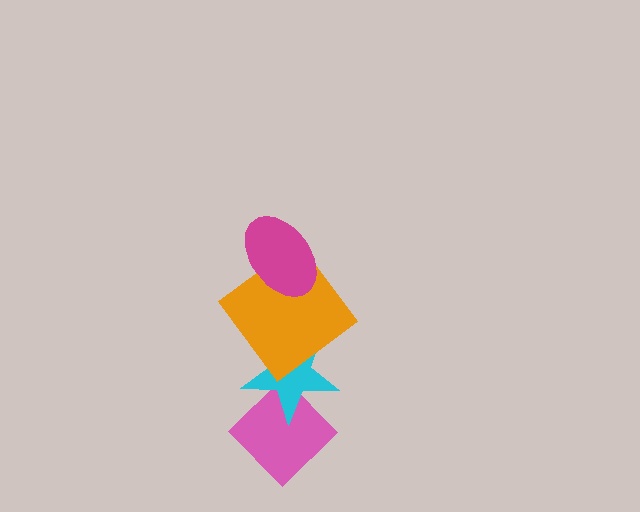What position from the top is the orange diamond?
The orange diamond is 2nd from the top.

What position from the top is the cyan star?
The cyan star is 3rd from the top.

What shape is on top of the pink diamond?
The cyan star is on top of the pink diamond.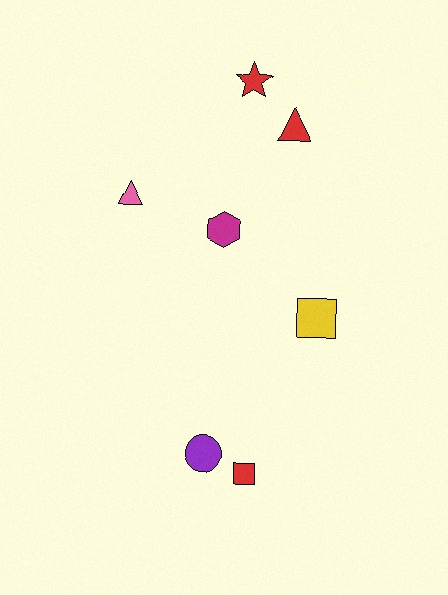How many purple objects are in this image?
There is 1 purple object.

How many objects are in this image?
There are 7 objects.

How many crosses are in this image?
There are no crosses.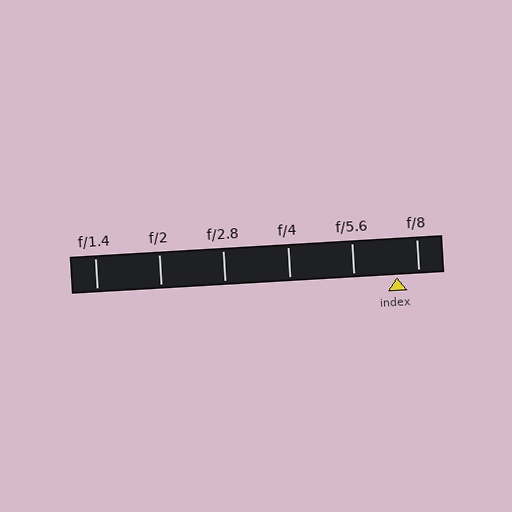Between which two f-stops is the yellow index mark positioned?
The index mark is between f/5.6 and f/8.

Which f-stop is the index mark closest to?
The index mark is closest to f/8.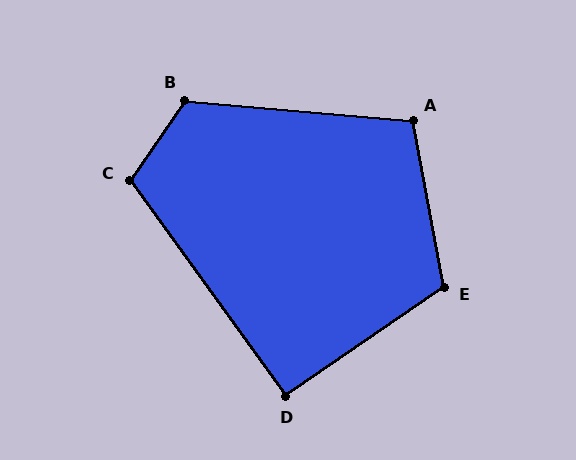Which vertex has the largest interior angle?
B, at approximately 119 degrees.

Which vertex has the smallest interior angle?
D, at approximately 92 degrees.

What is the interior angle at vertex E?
Approximately 114 degrees (obtuse).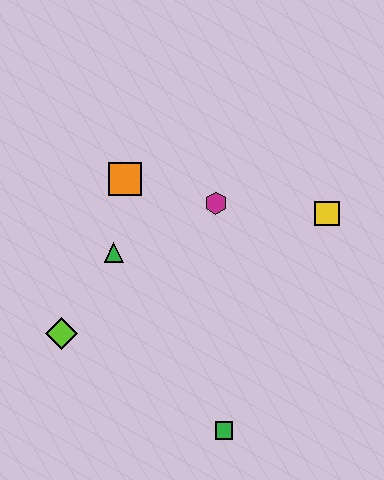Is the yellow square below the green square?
No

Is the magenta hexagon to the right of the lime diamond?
Yes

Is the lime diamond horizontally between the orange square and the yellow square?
No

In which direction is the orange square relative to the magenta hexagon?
The orange square is to the left of the magenta hexagon.